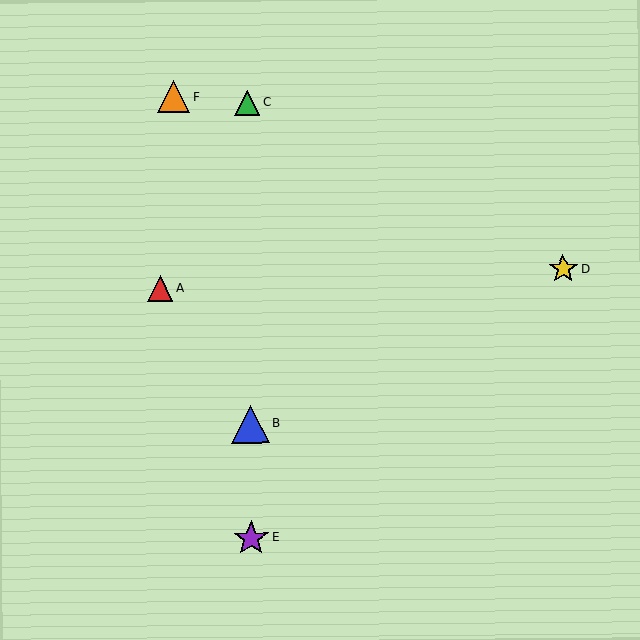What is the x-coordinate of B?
Object B is at x≈250.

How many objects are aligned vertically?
3 objects (B, C, E) are aligned vertically.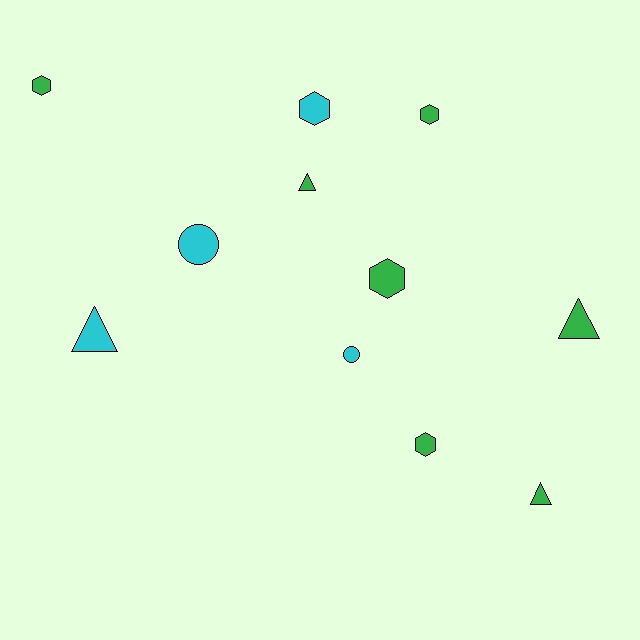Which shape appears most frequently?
Hexagon, with 5 objects.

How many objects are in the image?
There are 11 objects.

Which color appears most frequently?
Green, with 7 objects.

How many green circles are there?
There are no green circles.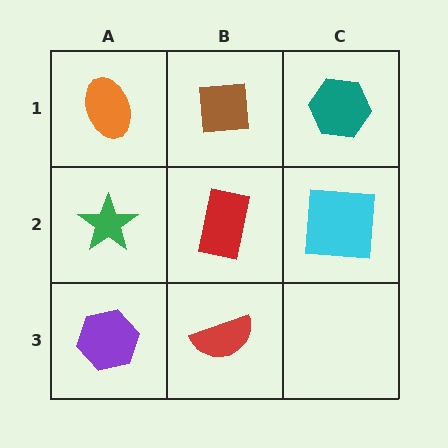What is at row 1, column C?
A teal hexagon.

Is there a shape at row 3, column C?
No, that cell is empty.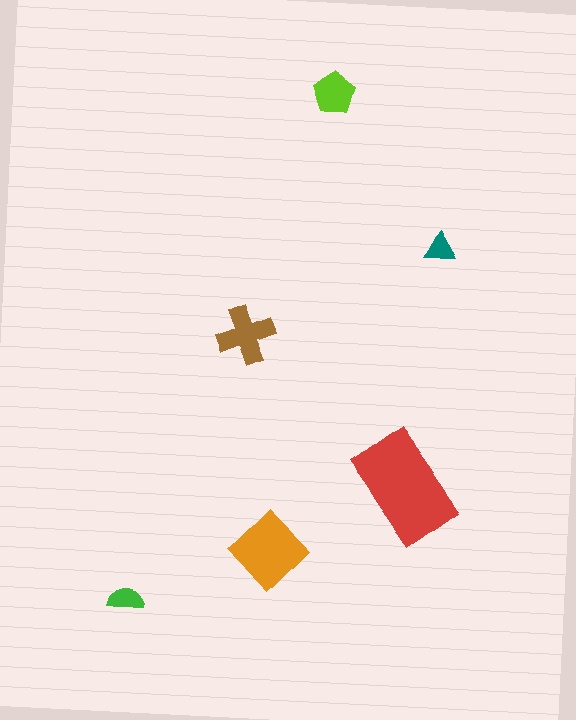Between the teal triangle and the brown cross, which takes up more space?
The brown cross.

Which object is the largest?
The red rectangle.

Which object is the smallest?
The teal triangle.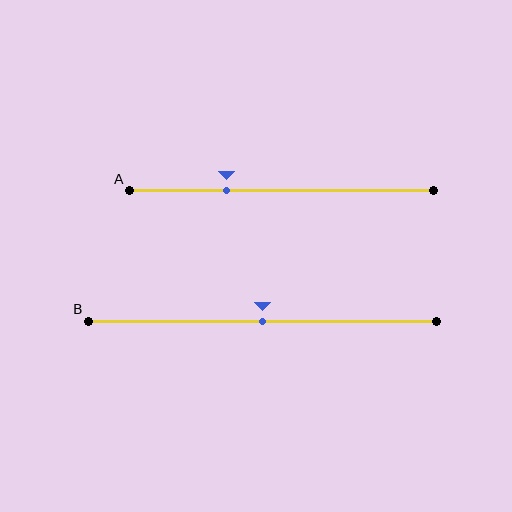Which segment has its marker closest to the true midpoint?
Segment B has its marker closest to the true midpoint.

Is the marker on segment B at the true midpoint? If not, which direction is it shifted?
Yes, the marker on segment B is at the true midpoint.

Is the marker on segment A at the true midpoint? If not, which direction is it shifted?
No, the marker on segment A is shifted to the left by about 18% of the segment length.